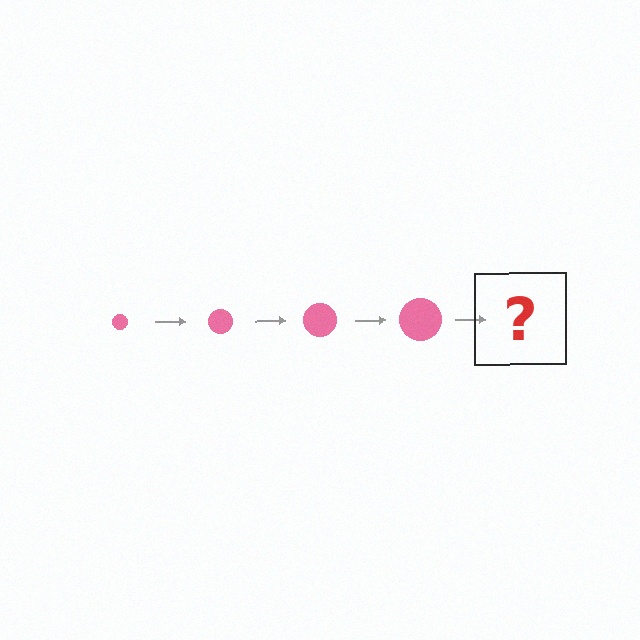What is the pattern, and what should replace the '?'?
The pattern is that the circle gets progressively larger each step. The '?' should be a pink circle, larger than the previous one.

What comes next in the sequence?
The next element should be a pink circle, larger than the previous one.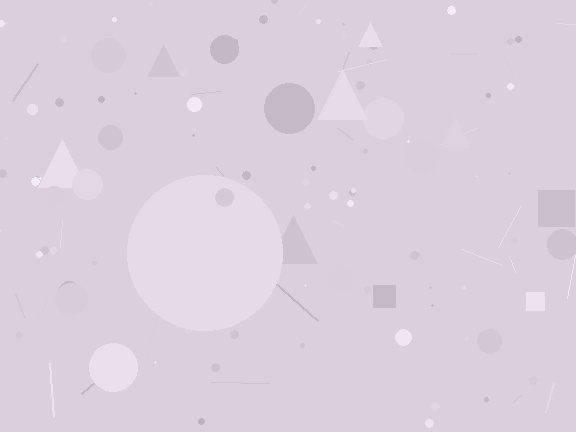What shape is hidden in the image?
A circle is hidden in the image.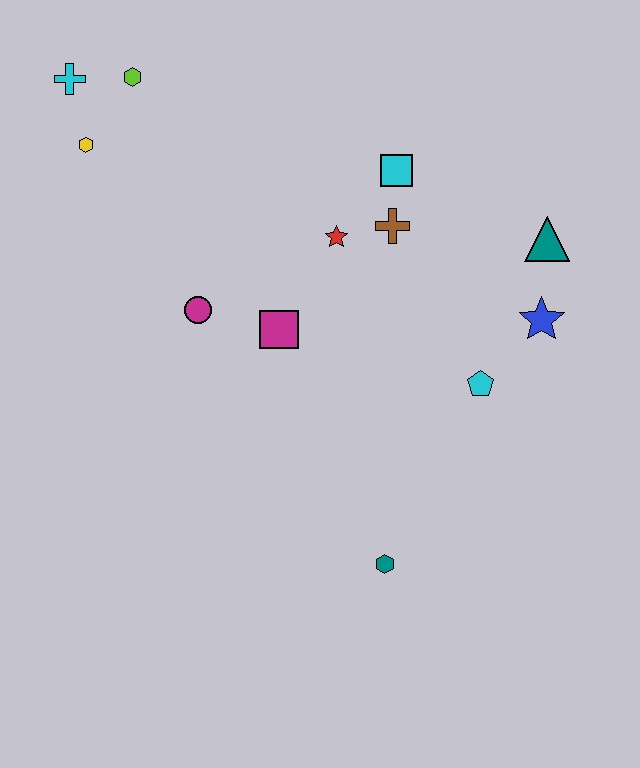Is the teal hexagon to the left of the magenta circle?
No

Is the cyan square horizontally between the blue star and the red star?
Yes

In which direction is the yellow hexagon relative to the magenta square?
The yellow hexagon is to the left of the magenta square.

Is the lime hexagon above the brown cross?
Yes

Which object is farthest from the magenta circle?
The teal triangle is farthest from the magenta circle.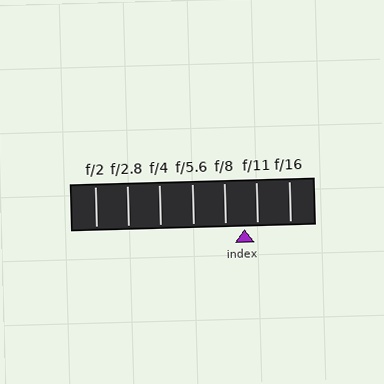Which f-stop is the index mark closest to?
The index mark is closest to f/11.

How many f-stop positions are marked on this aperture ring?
There are 7 f-stop positions marked.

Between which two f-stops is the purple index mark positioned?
The index mark is between f/8 and f/11.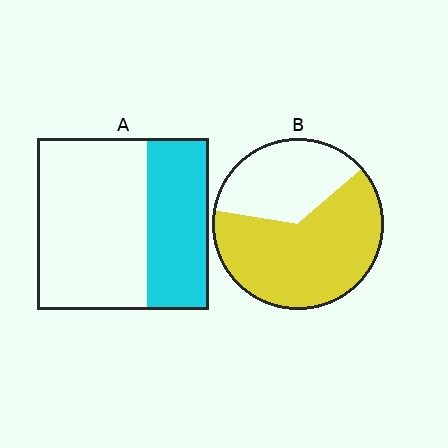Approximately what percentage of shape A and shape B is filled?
A is approximately 35% and B is approximately 65%.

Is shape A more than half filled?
No.